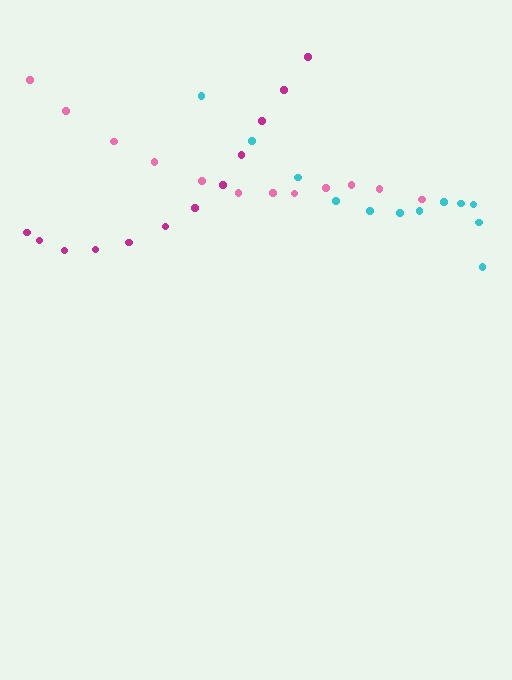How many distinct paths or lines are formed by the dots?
There are 3 distinct paths.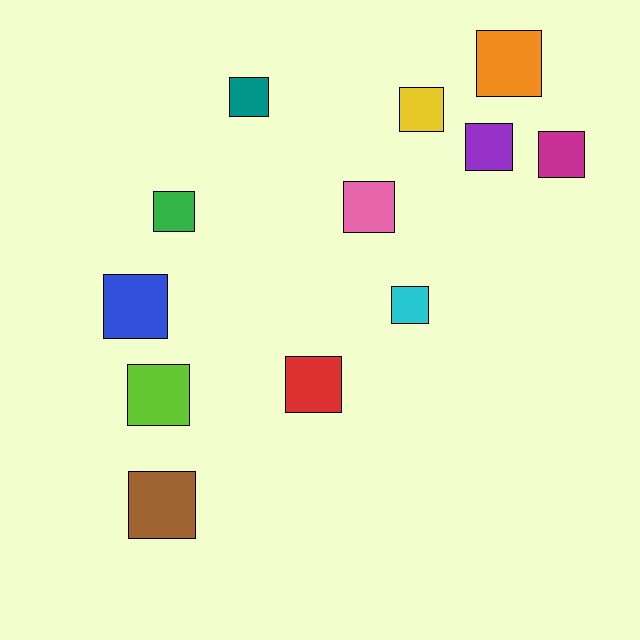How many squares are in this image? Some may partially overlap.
There are 12 squares.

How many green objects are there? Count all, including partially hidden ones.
There is 1 green object.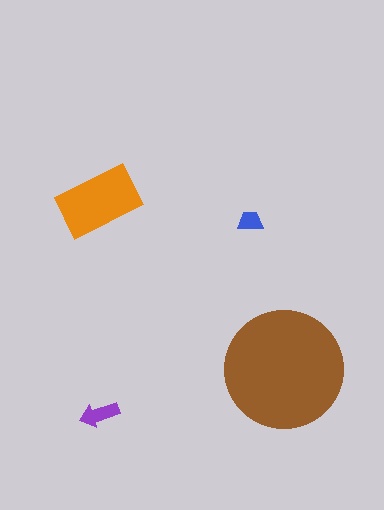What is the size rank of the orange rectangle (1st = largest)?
2nd.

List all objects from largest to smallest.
The brown circle, the orange rectangle, the purple arrow, the blue trapezoid.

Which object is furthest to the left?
The orange rectangle is leftmost.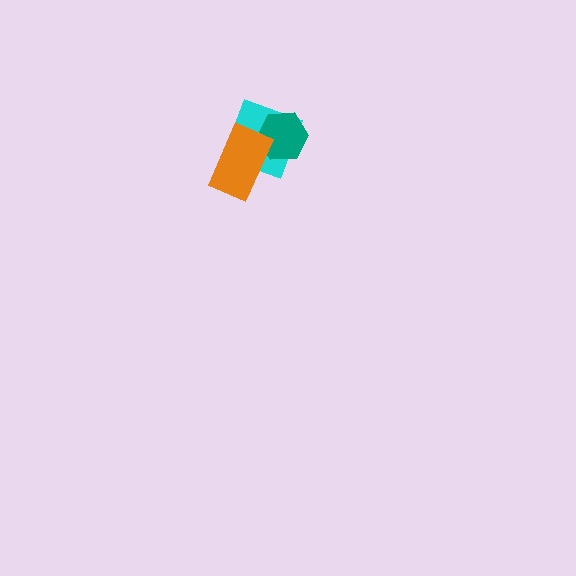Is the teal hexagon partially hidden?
Yes, it is partially covered by another shape.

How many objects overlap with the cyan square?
2 objects overlap with the cyan square.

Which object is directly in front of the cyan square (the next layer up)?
The teal hexagon is directly in front of the cyan square.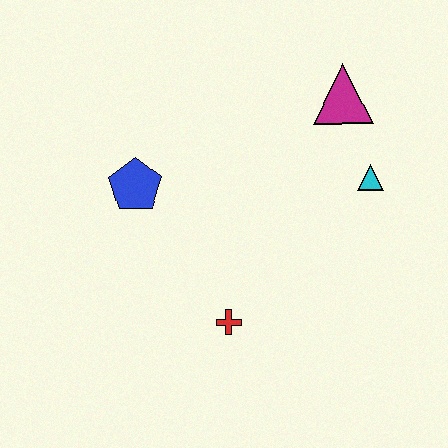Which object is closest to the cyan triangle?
The magenta triangle is closest to the cyan triangle.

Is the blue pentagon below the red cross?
No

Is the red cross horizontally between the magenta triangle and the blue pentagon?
Yes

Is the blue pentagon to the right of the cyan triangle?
No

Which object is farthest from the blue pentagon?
The cyan triangle is farthest from the blue pentagon.